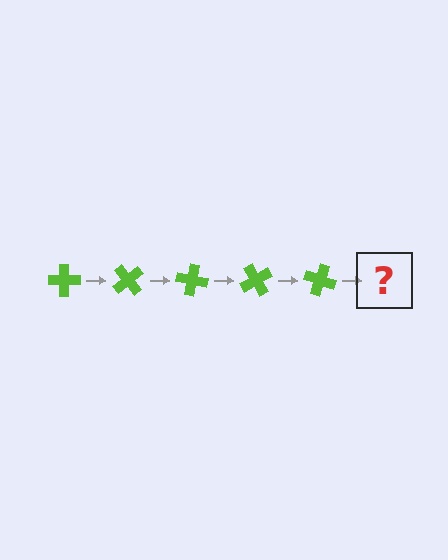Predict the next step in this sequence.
The next step is a lime cross rotated 250 degrees.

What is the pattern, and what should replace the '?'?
The pattern is that the cross rotates 50 degrees each step. The '?' should be a lime cross rotated 250 degrees.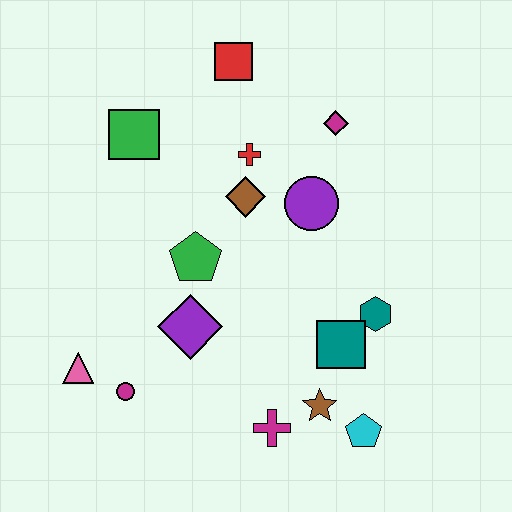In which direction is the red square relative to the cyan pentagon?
The red square is above the cyan pentagon.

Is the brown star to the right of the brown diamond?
Yes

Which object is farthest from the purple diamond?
The red square is farthest from the purple diamond.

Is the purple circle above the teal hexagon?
Yes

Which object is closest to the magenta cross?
The brown star is closest to the magenta cross.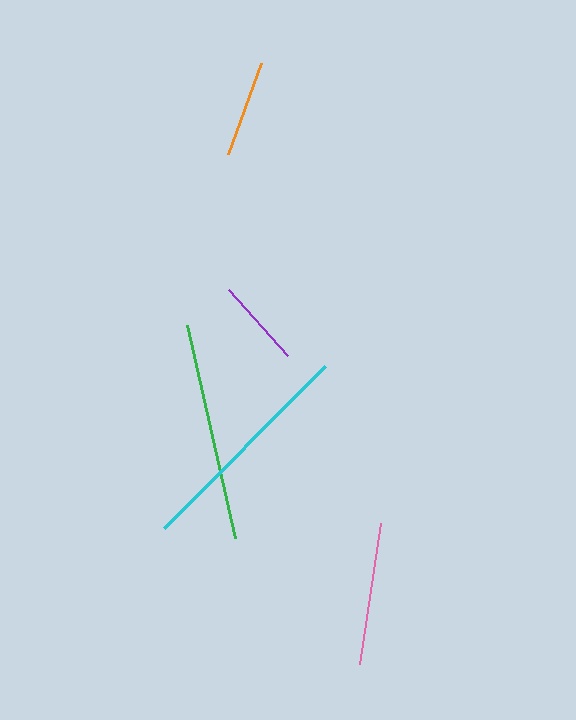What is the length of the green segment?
The green segment is approximately 218 pixels long.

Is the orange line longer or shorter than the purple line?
The orange line is longer than the purple line.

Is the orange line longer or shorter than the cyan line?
The cyan line is longer than the orange line.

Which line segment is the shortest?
The purple line is the shortest at approximately 88 pixels.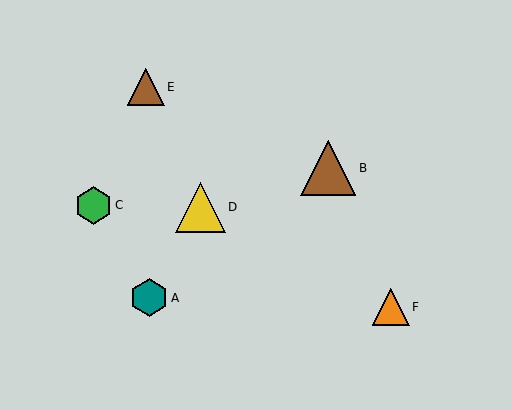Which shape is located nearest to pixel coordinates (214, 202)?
The yellow triangle (labeled D) at (201, 208) is nearest to that location.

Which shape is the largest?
The brown triangle (labeled B) is the largest.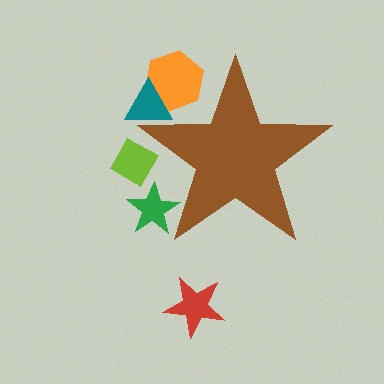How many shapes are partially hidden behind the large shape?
4 shapes are partially hidden.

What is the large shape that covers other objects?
A brown star.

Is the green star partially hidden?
Yes, the green star is partially hidden behind the brown star.